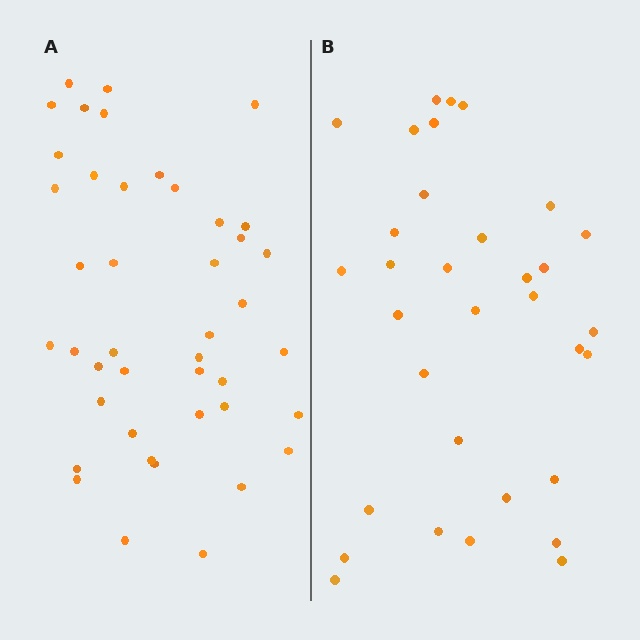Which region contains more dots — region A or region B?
Region A (the left region) has more dots.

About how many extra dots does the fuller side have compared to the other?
Region A has roughly 10 or so more dots than region B.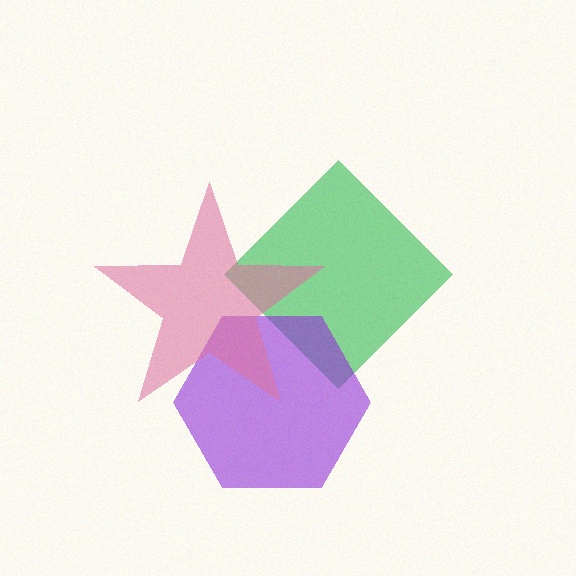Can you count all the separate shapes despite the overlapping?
Yes, there are 3 separate shapes.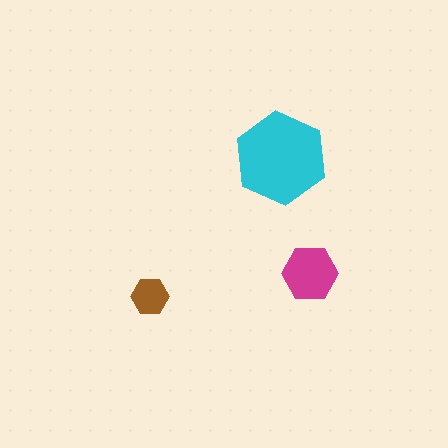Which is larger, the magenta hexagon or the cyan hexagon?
The cyan one.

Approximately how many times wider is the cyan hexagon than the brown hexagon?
About 2.5 times wider.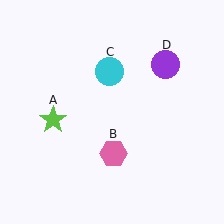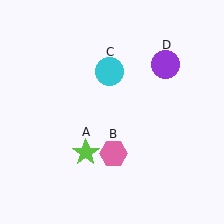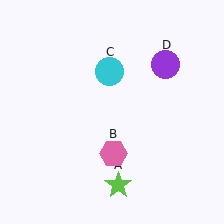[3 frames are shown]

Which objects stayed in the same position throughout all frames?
Pink hexagon (object B) and cyan circle (object C) and purple circle (object D) remained stationary.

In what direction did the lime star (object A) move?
The lime star (object A) moved down and to the right.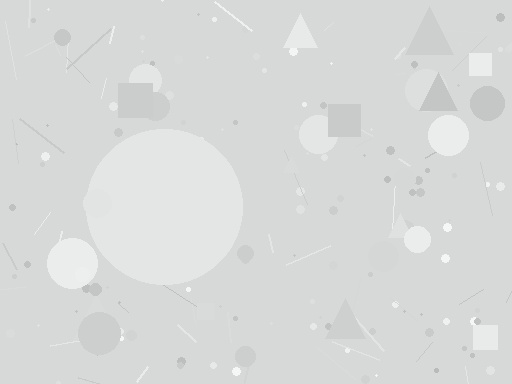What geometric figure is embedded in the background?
A circle is embedded in the background.